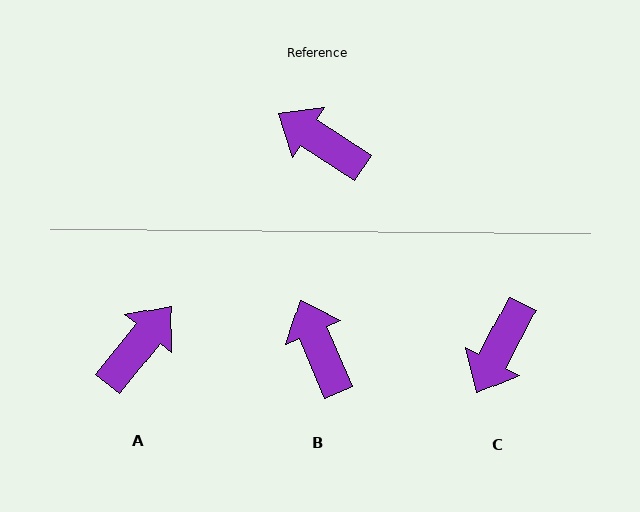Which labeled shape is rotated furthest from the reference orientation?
C, about 96 degrees away.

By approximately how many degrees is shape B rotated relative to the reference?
Approximately 34 degrees clockwise.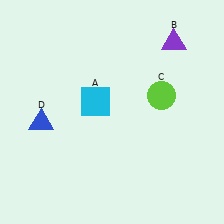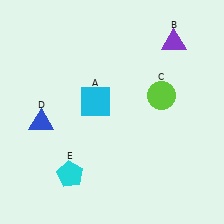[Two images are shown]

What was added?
A cyan pentagon (E) was added in Image 2.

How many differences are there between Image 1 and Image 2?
There is 1 difference between the two images.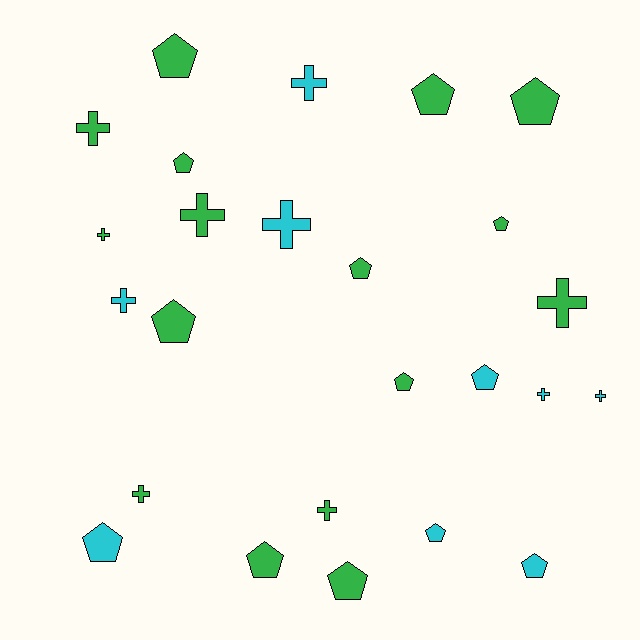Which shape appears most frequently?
Pentagon, with 14 objects.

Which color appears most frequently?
Green, with 16 objects.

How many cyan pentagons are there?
There are 4 cyan pentagons.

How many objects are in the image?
There are 25 objects.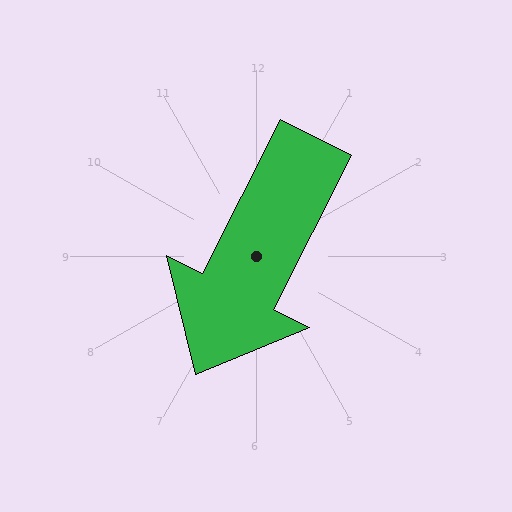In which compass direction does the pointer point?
Southwest.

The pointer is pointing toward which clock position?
Roughly 7 o'clock.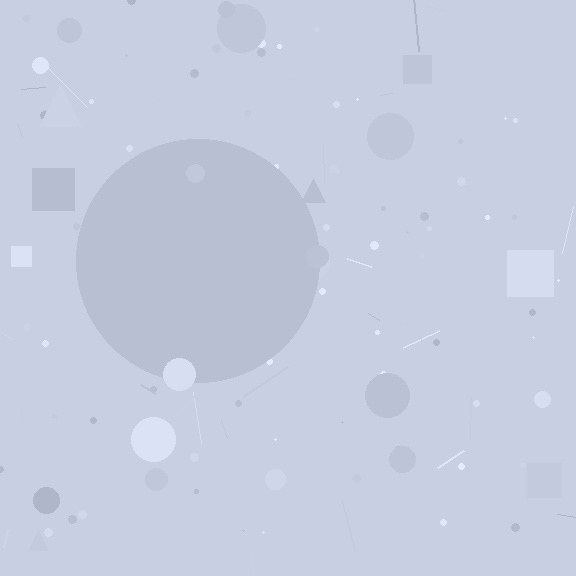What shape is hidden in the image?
A circle is hidden in the image.